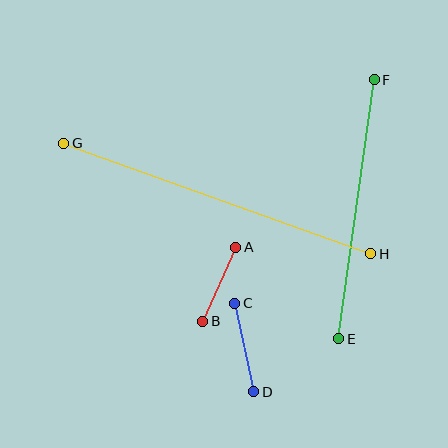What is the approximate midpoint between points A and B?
The midpoint is at approximately (219, 284) pixels.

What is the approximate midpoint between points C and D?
The midpoint is at approximately (244, 347) pixels.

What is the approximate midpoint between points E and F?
The midpoint is at approximately (357, 209) pixels.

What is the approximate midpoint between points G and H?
The midpoint is at approximately (217, 199) pixels.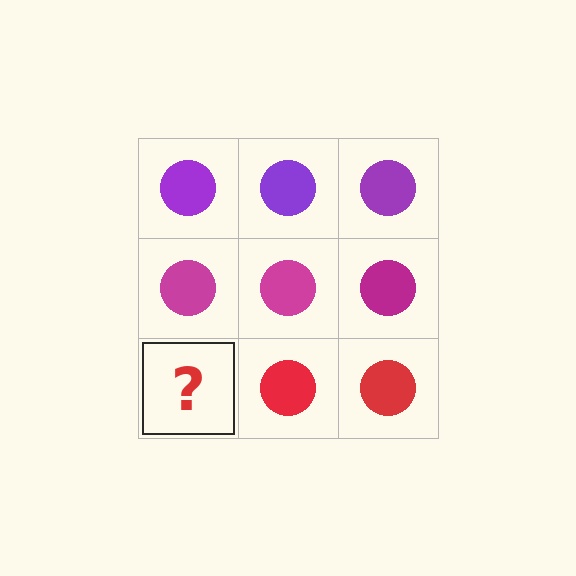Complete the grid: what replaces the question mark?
The question mark should be replaced with a red circle.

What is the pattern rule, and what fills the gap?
The rule is that each row has a consistent color. The gap should be filled with a red circle.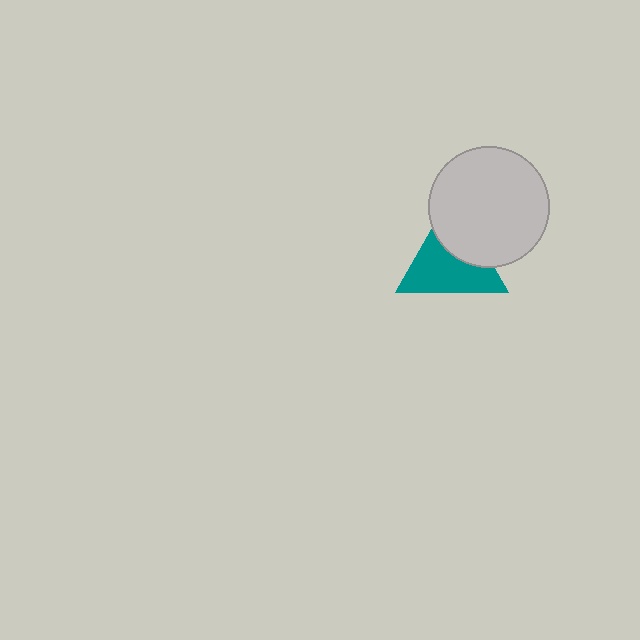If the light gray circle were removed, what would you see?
You would see the complete teal triangle.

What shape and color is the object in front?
The object in front is a light gray circle.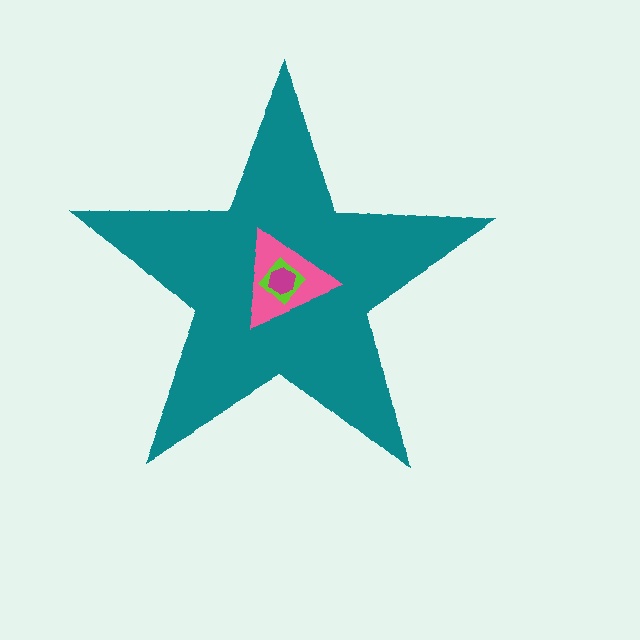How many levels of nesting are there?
4.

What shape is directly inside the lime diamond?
The magenta hexagon.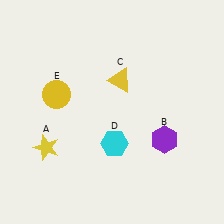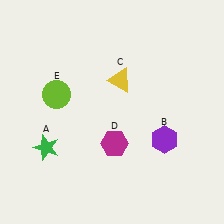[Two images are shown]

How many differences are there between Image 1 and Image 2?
There are 3 differences between the two images.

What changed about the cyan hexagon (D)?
In Image 1, D is cyan. In Image 2, it changed to magenta.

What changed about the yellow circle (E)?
In Image 1, E is yellow. In Image 2, it changed to lime.